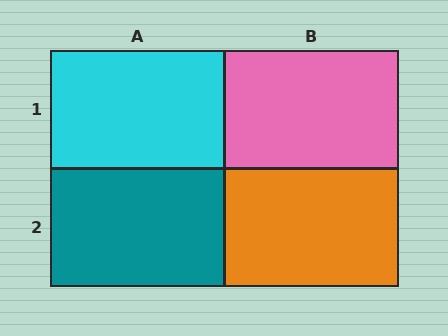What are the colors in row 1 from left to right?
Cyan, pink.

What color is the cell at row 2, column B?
Orange.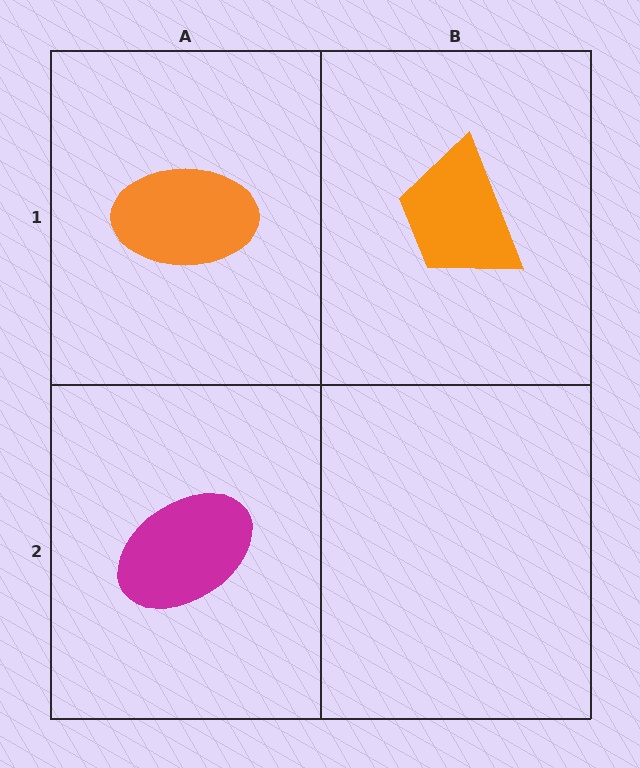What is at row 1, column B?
An orange trapezoid.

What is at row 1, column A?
An orange ellipse.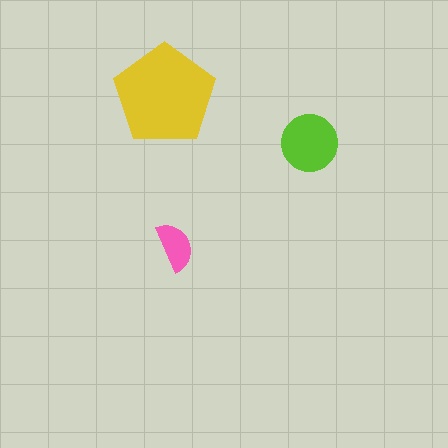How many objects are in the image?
There are 3 objects in the image.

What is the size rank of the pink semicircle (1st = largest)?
3rd.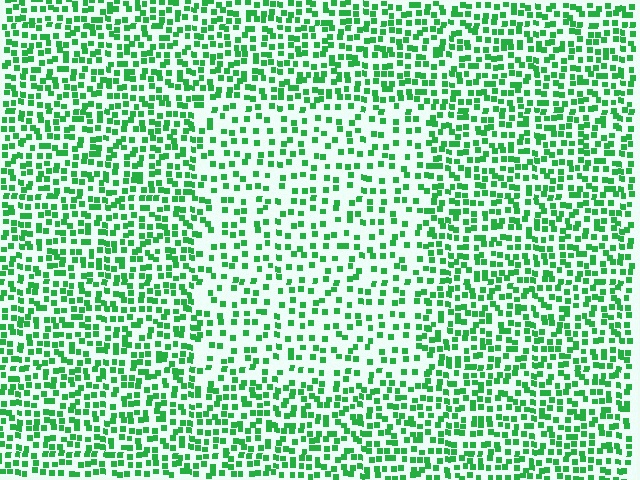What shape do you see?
I see a rectangle.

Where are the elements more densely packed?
The elements are more densely packed outside the rectangle boundary.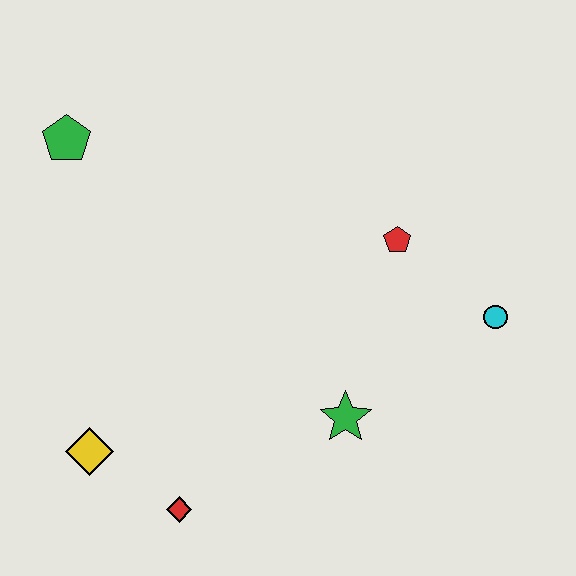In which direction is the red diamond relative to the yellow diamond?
The red diamond is to the right of the yellow diamond.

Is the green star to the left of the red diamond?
No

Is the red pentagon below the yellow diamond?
No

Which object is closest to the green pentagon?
The yellow diamond is closest to the green pentagon.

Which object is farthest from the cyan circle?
The green pentagon is farthest from the cyan circle.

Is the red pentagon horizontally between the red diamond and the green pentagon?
No